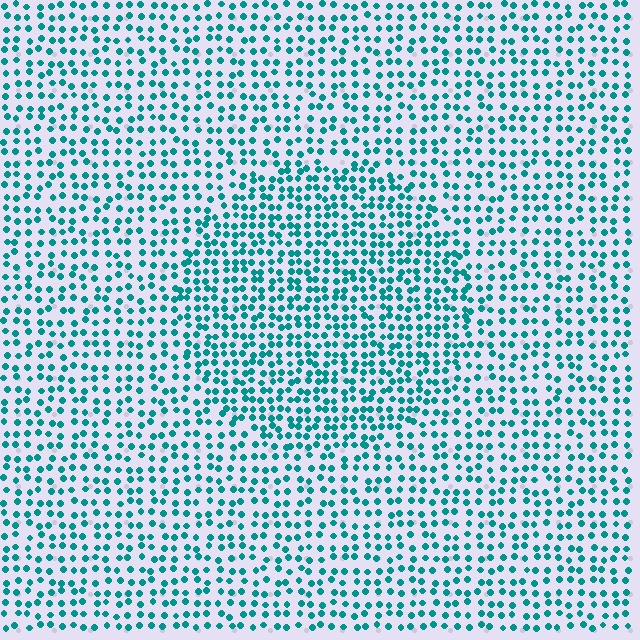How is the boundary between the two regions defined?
The boundary is defined by a change in element density (approximately 1.5x ratio). All elements are the same color, size, and shape.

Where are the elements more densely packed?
The elements are more densely packed inside the circle boundary.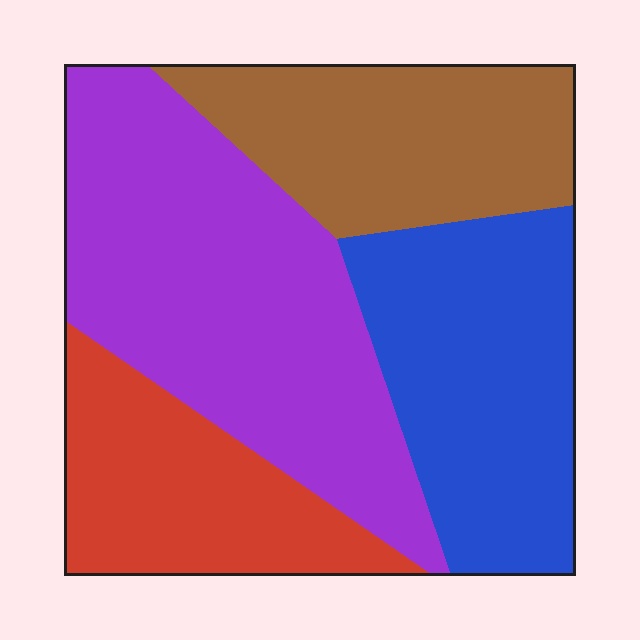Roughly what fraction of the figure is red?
Red covers around 20% of the figure.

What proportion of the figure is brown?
Brown takes up less than a quarter of the figure.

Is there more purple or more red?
Purple.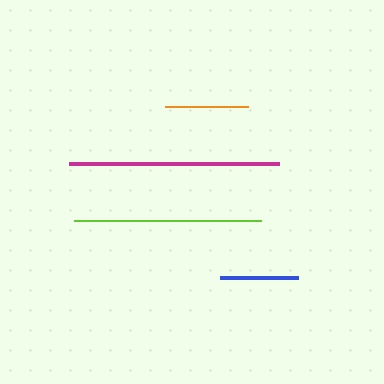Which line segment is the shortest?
The blue line is the shortest at approximately 78 pixels.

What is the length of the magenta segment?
The magenta segment is approximately 209 pixels long.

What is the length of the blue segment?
The blue segment is approximately 78 pixels long.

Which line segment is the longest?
The magenta line is the longest at approximately 209 pixels.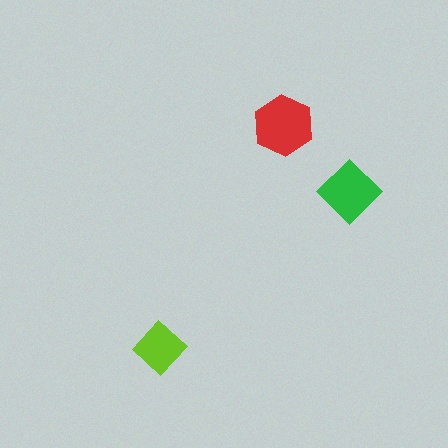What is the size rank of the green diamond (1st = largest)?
2nd.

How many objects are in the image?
There are 3 objects in the image.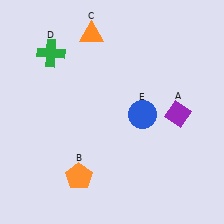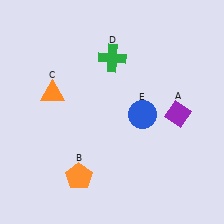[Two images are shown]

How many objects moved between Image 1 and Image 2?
2 objects moved between the two images.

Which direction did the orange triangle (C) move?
The orange triangle (C) moved down.